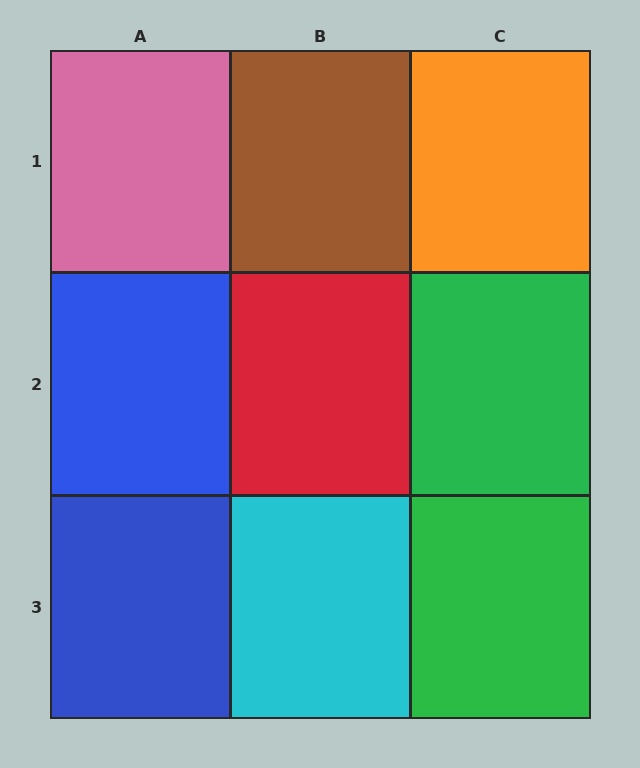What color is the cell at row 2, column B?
Red.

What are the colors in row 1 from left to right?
Pink, brown, orange.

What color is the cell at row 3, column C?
Green.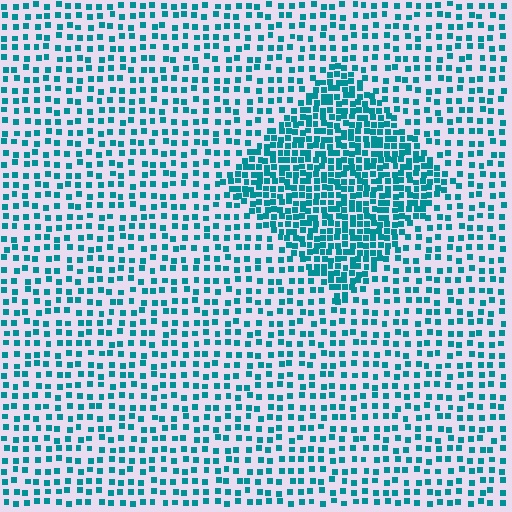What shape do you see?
I see a diamond.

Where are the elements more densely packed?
The elements are more densely packed inside the diamond boundary.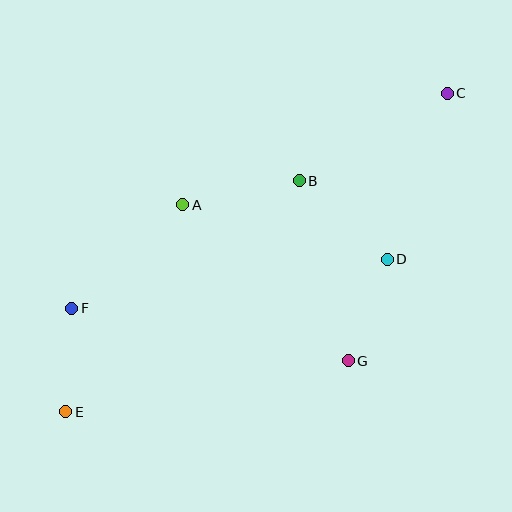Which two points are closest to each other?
Points E and F are closest to each other.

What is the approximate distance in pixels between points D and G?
The distance between D and G is approximately 109 pixels.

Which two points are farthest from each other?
Points C and E are farthest from each other.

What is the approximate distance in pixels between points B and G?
The distance between B and G is approximately 186 pixels.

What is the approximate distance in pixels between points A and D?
The distance between A and D is approximately 212 pixels.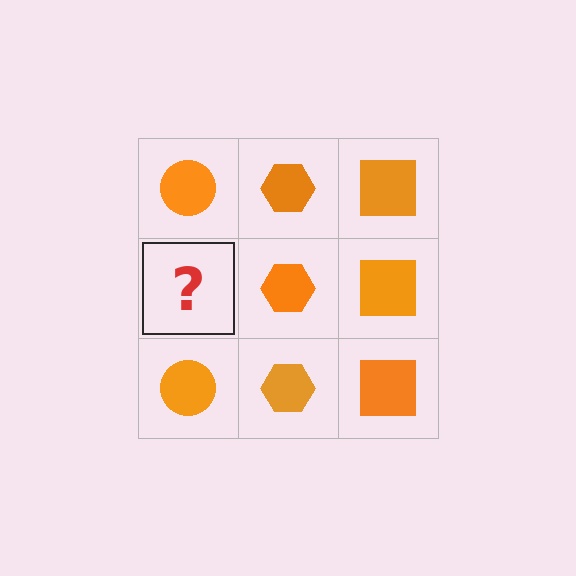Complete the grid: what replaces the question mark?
The question mark should be replaced with an orange circle.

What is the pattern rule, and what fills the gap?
The rule is that each column has a consistent shape. The gap should be filled with an orange circle.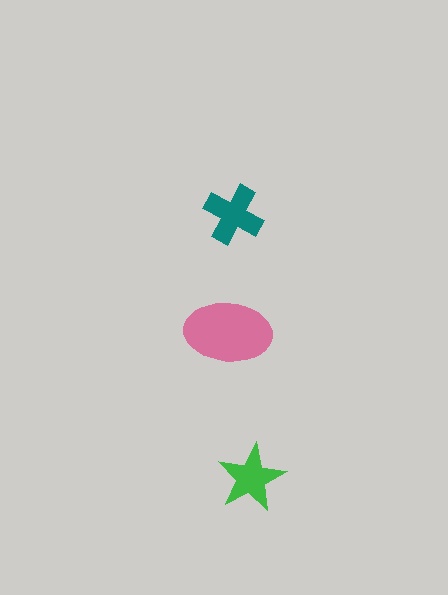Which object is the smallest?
The green star.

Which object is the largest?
The pink ellipse.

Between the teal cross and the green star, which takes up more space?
The teal cross.